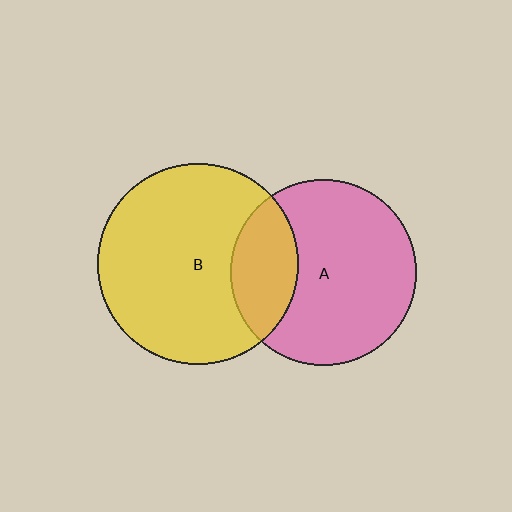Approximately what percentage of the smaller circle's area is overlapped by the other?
Approximately 25%.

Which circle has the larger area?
Circle B (yellow).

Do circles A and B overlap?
Yes.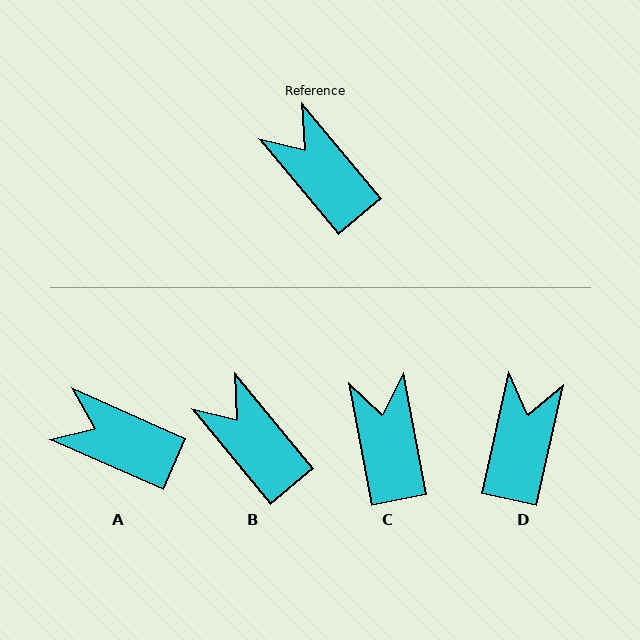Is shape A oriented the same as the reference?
No, it is off by about 27 degrees.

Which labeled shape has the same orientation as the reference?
B.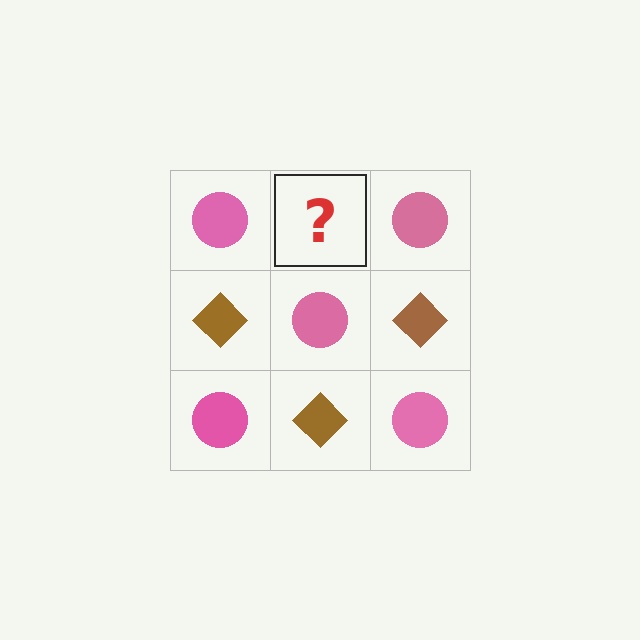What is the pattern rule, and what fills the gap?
The rule is that it alternates pink circle and brown diamond in a checkerboard pattern. The gap should be filled with a brown diamond.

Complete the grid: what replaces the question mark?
The question mark should be replaced with a brown diamond.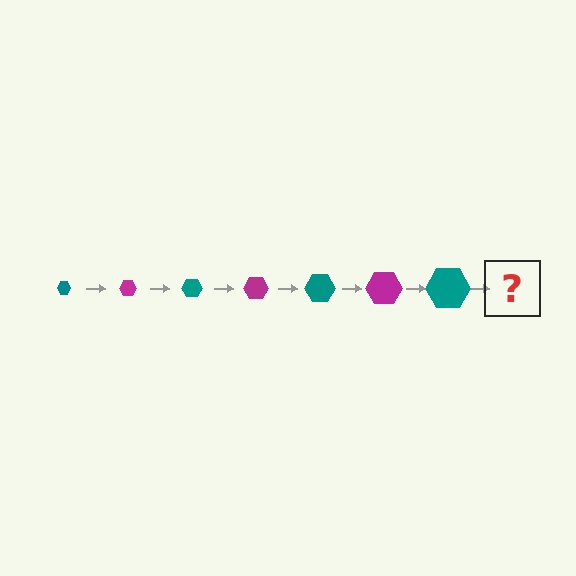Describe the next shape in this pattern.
It should be a magenta hexagon, larger than the previous one.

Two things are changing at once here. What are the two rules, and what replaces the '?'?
The two rules are that the hexagon grows larger each step and the color cycles through teal and magenta. The '?' should be a magenta hexagon, larger than the previous one.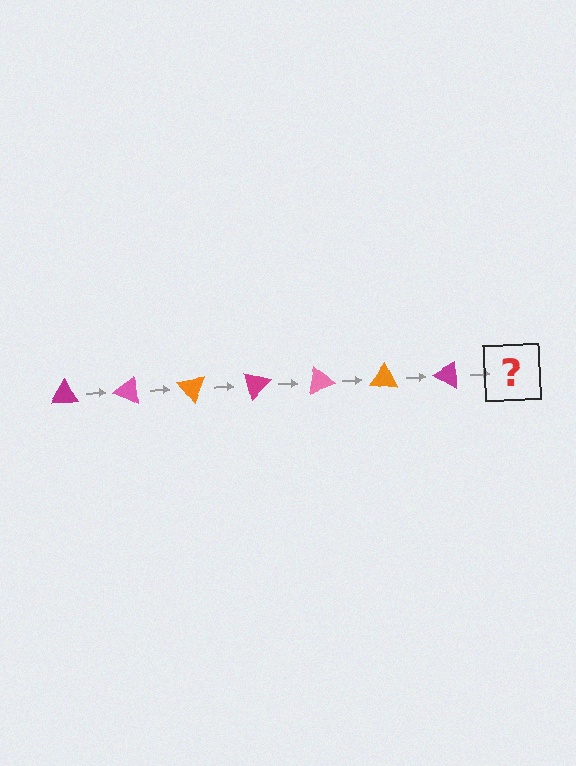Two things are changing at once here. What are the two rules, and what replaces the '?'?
The two rules are that it rotates 25 degrees each step and the color cycles through magenta, pink, and orange. The '?' should be a pink triangle, rotated 175 degrees from the start.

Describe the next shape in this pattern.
It should be a pink triangle, rotated 175 degrees from the start.